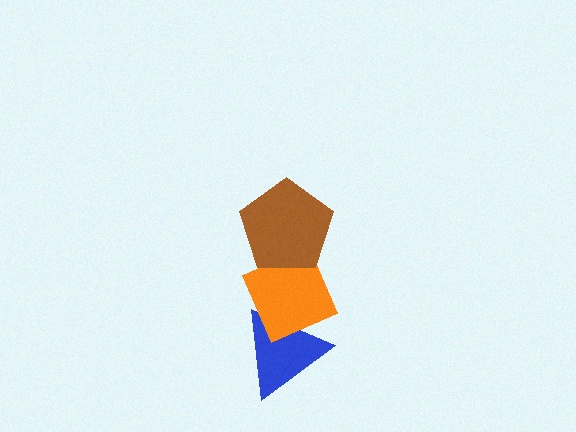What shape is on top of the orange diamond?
The brown pentagon is on top of the orange diamond.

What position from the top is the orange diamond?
The orange diamond is 2nd from the top.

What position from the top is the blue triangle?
The blue triangle is 3rd from the top.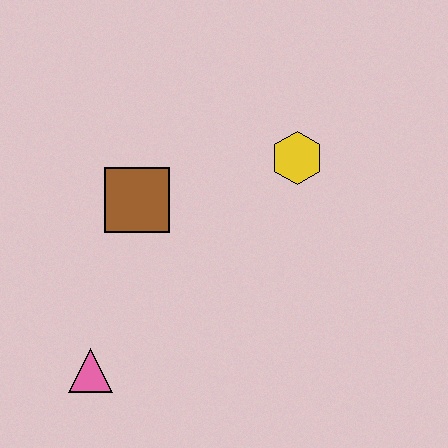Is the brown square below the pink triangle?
No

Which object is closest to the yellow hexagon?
The brown square is closest to the yellow hexagon.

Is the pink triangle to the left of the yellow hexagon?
Yes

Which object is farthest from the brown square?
The pink triangle is farthest from the brown square.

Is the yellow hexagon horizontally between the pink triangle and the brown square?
No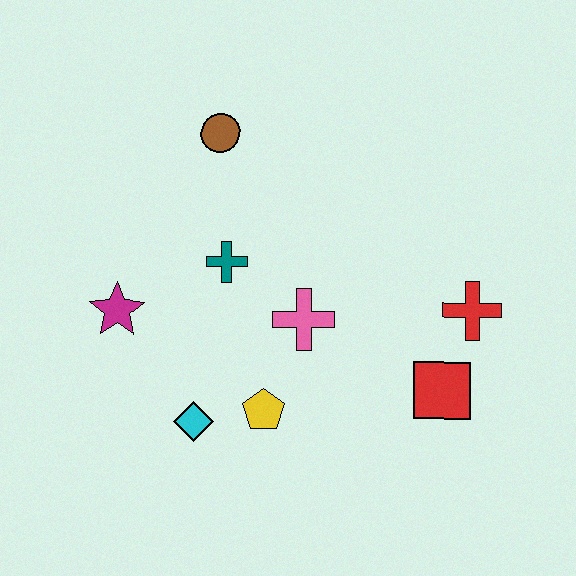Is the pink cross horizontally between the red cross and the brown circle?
Yes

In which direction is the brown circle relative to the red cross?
The brown circle is to the left of the red cross.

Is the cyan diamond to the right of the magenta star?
Yes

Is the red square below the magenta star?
Yes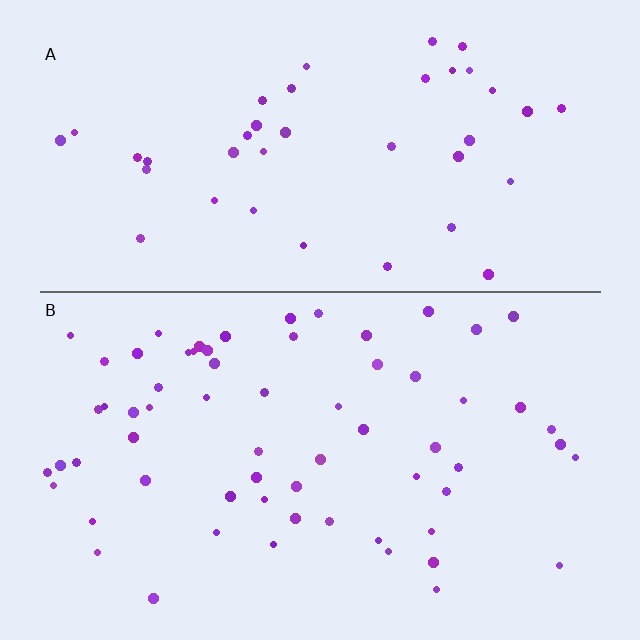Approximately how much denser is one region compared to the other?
Approximately 1.6× — region B over region A.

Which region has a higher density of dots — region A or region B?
B (the bottom).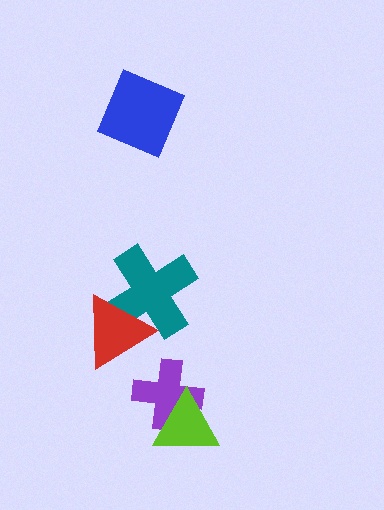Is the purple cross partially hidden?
Yes, it is partially covered by another shape.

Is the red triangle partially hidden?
No, no other shape covers it.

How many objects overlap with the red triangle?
1 object overlaps with the red triangle.